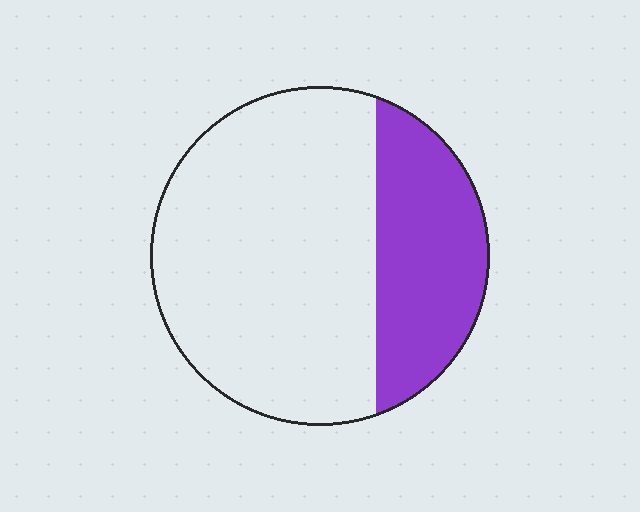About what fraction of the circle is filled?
About one third (1/3).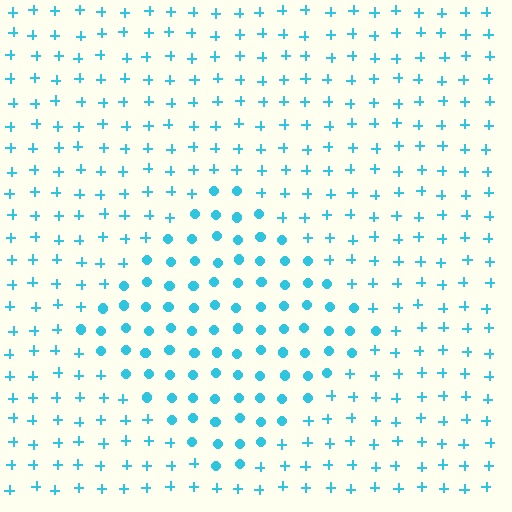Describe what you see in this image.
The image is filled with small cyan elements arranged in a uniform grid. A diamond-shaped region contains circles, while the surrounding area contains plus signs. The boundary is defined purely by the change in element shape.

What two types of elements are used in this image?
The image uses circles inside the diamond region and plus signs outside it.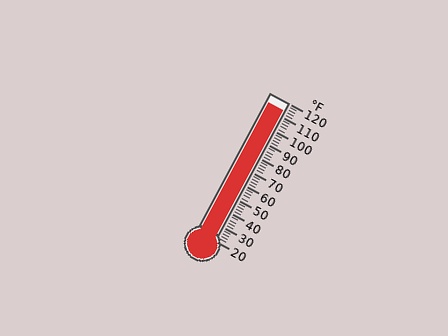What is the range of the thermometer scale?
The thermometer scale ranges from 20°F to 120°F.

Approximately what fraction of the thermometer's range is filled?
The thermometer is filled to approximately 95% of its range.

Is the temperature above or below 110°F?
The temperature is above 110°F.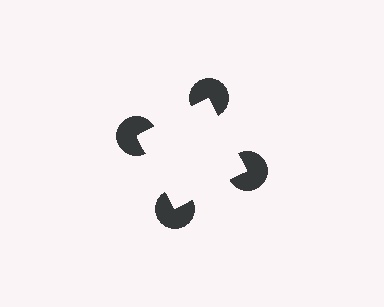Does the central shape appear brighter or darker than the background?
It typically appears slightly brighter than the background, even though no actual brightness change is drawn.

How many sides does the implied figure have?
4 sides.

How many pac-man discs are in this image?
There are 4 — one at each vertex of the illusory square.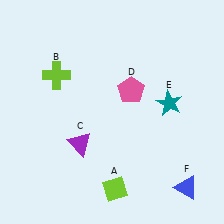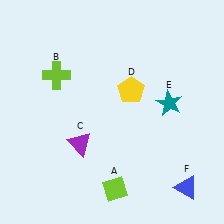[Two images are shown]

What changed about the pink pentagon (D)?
In Image 1, D is pink. In Image 2, it changed to yellow.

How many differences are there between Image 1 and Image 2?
There is 1 difference between the two images.